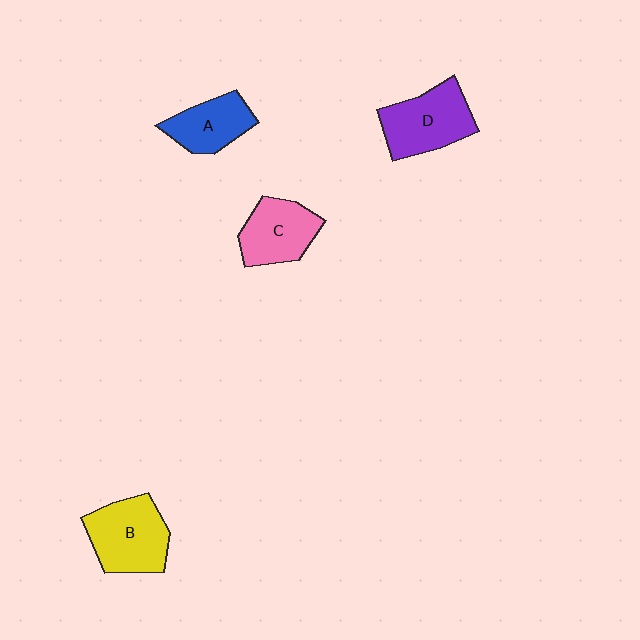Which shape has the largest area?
Shape B (yellow).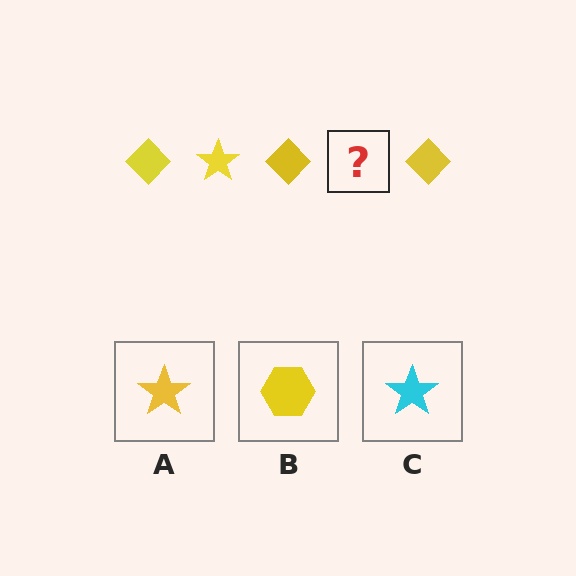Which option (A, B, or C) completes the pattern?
A.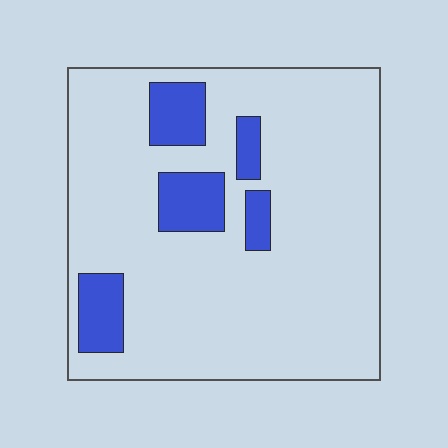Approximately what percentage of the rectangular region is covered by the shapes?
Approximately 15%.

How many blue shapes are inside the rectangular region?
5.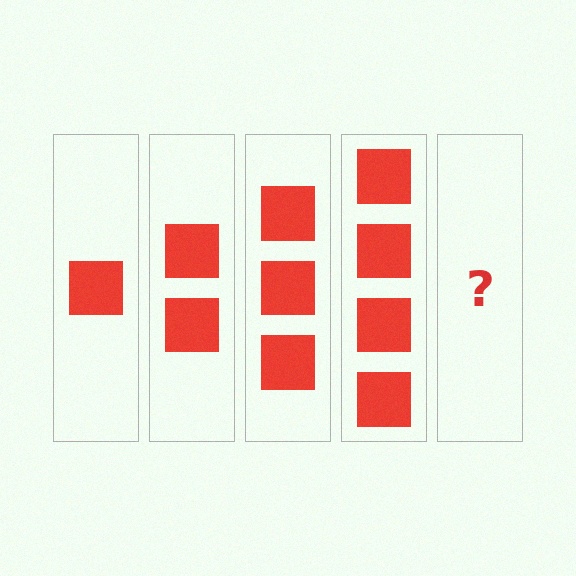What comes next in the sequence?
The next element should be 5 squares.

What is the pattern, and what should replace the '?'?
The pattern is that each step adds one more square. The '?' should be 5 squares.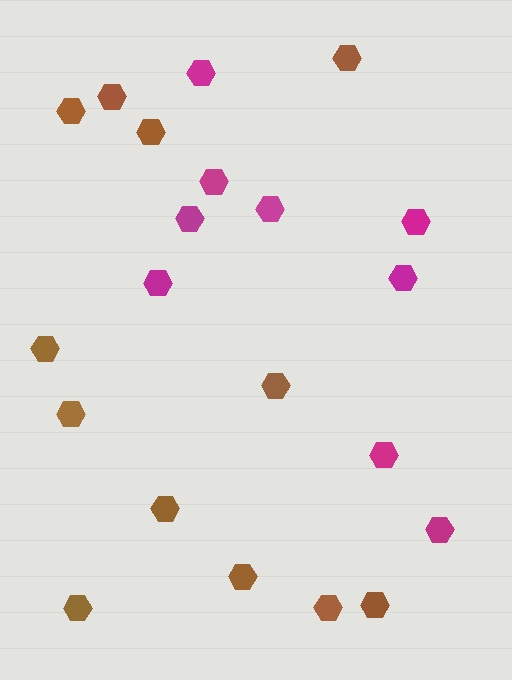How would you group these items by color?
There are 2 groups: one group of brown hexagons (12) and one group of magenta hexagons (9).